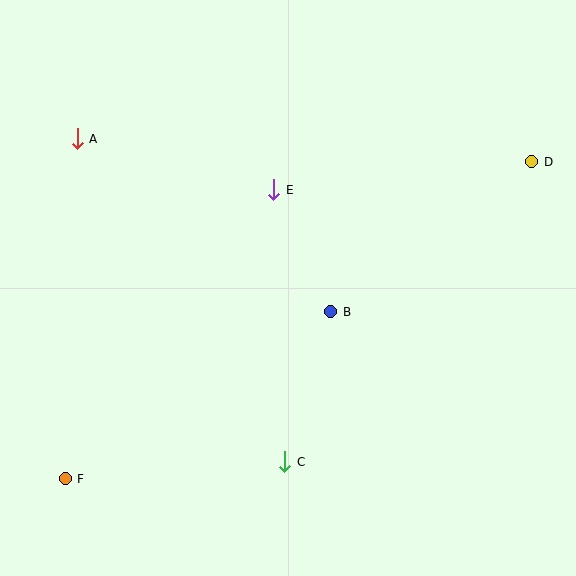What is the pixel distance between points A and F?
The distance between A and F is 340 pixels.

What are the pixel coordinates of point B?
Point B is at (331, 312).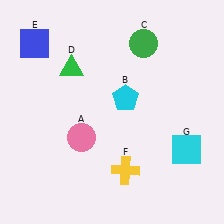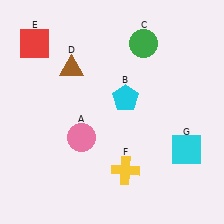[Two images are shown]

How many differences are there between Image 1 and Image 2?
There are 2 differences between the two images.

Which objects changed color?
D changed from green to brown. E changed from blue to red.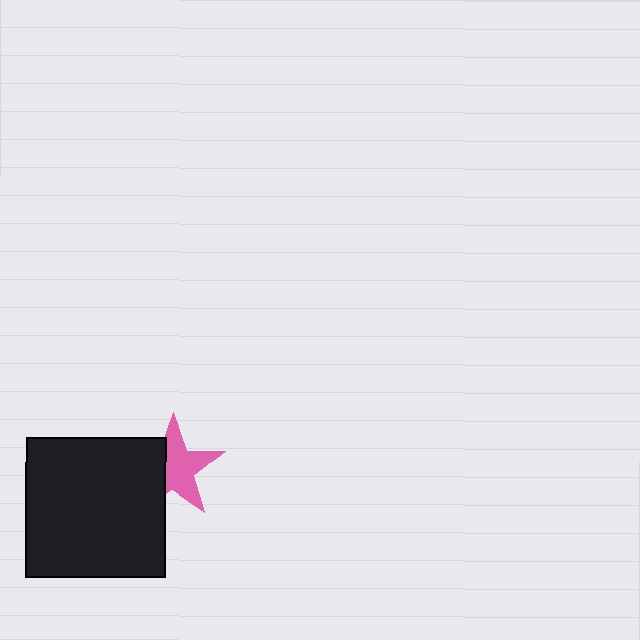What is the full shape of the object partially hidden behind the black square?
The partially hidden object is a pink star.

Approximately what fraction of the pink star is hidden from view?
Roughly 38% of the pink star is hidden behind the black square.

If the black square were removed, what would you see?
You would see the complete pink star.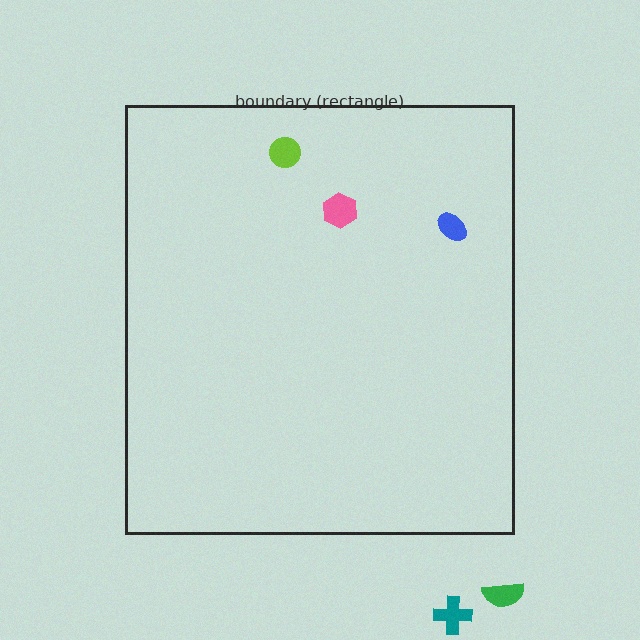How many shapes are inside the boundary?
3 inside, 2 outside.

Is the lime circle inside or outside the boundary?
Inside.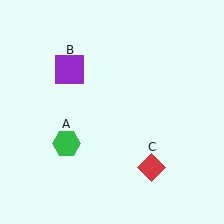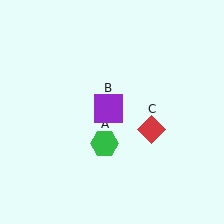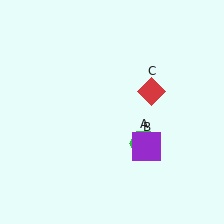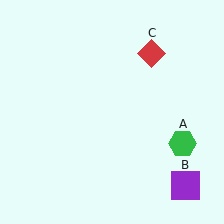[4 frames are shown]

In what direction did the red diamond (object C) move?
The red diamond (object C) moved up.